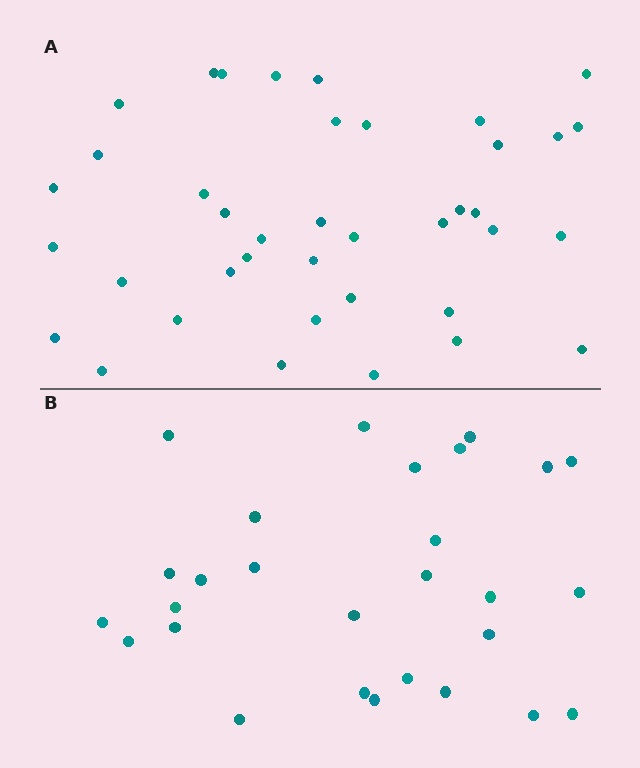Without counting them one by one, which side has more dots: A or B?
Region A (the top region) has more dots.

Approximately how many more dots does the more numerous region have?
Region A has roughly 12 or so more dots than region B.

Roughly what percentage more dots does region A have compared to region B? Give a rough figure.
About 40% more.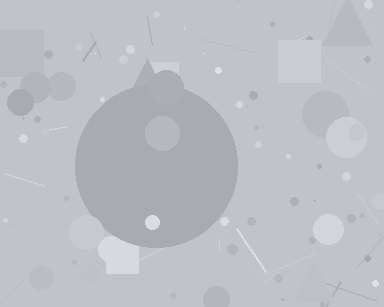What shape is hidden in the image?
A circle is hidden in the image.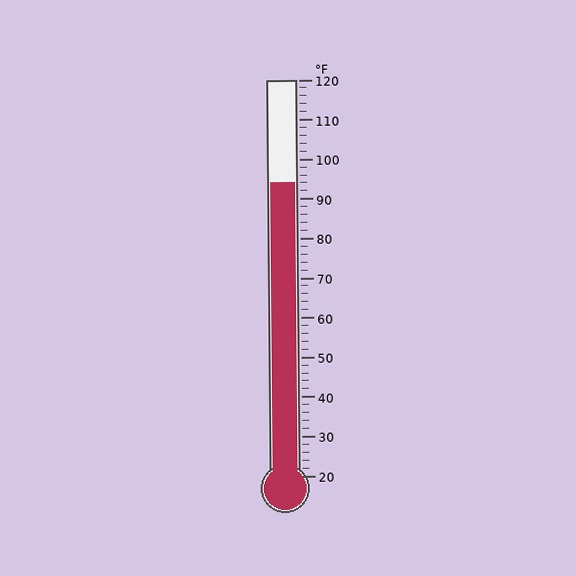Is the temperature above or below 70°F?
The temperature is above 70°F.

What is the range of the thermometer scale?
The thermometer scale ranges from 20°F to 120°F.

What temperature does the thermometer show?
The thermometer shows approximately 94°F.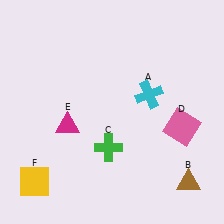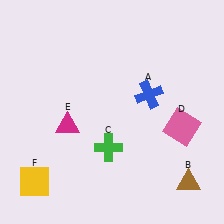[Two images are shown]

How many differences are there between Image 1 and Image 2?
There is 1 difference between the two images.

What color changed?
The cross (A) changed from cyan in Image 1 to blue in Image 2.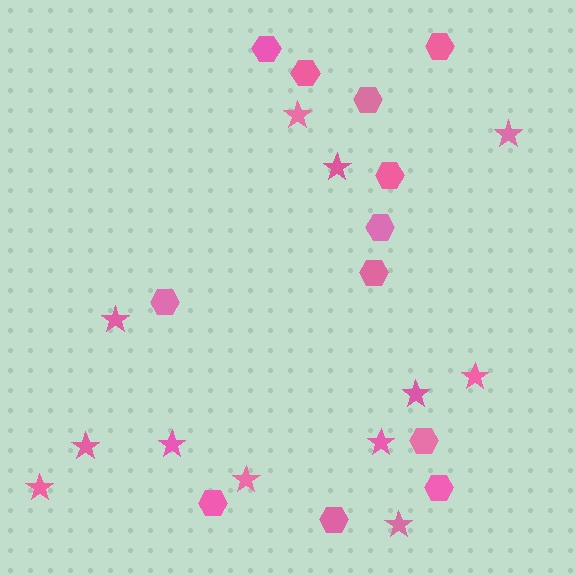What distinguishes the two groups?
There are 2 groups: one group of stars (12) and one group of hexagons (12).